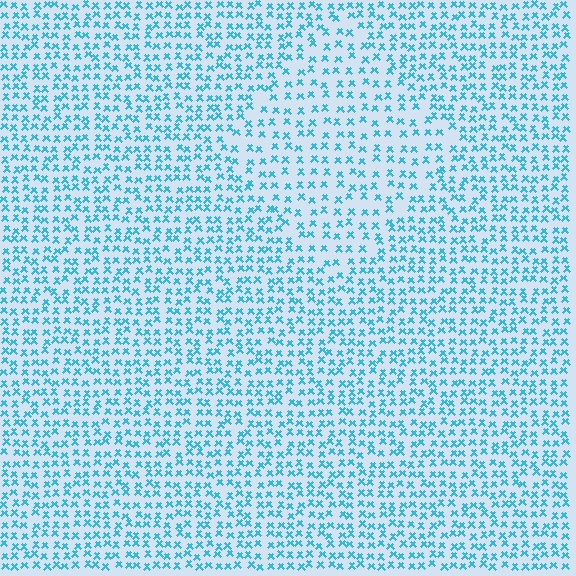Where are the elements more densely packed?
The elements are more densely packed outside the diamond boundary.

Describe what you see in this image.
The image contains small cyan elements arranged at two different densities. A diamond-shaped region is visible where the elements are less densely packed than the surrounding area.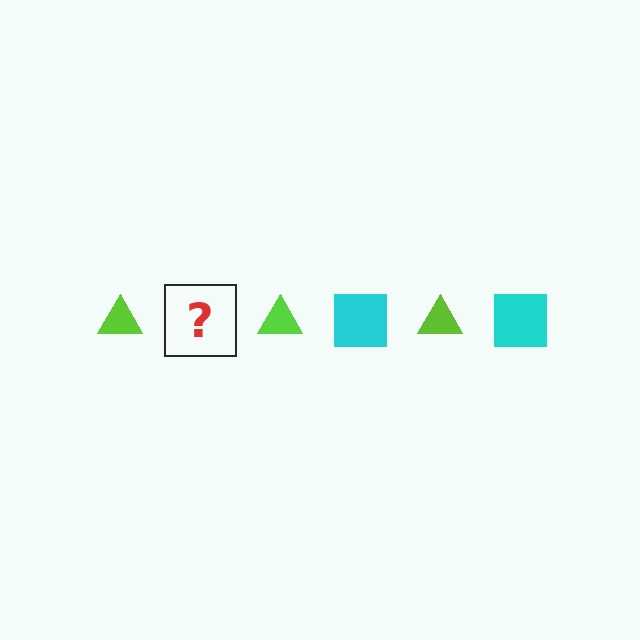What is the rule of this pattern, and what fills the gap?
The rule is that the pattern alternates between lime triangle and cyan square. The gap should be filled with a cyan square.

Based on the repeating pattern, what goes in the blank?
The blank should be a cyan square.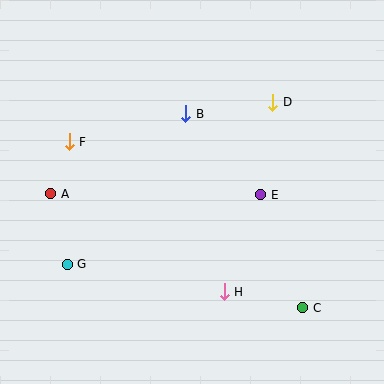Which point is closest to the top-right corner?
Point D is closest to the top-right corner.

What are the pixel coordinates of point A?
Point A is at (51, 194).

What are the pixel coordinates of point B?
Point B is at (186, 114).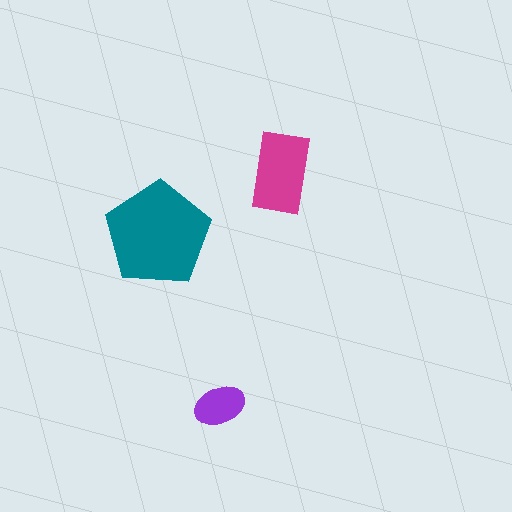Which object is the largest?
The teal pentagon.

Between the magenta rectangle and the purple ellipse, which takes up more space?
The magenta rectangle.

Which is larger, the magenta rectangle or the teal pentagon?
The teal pentagon.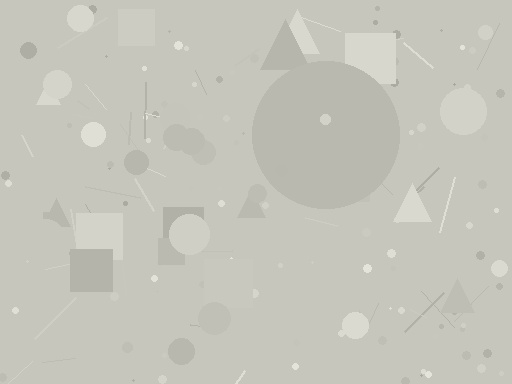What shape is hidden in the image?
A circle is hidden in the image.